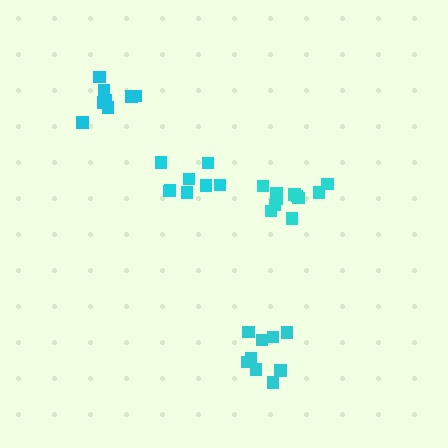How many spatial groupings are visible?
There are 4 spatial groupings.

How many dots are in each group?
Group 1: 11 dots, Group 2: 8 dots, Group 3: 9 dots, Group 4: 8 dots (36 total).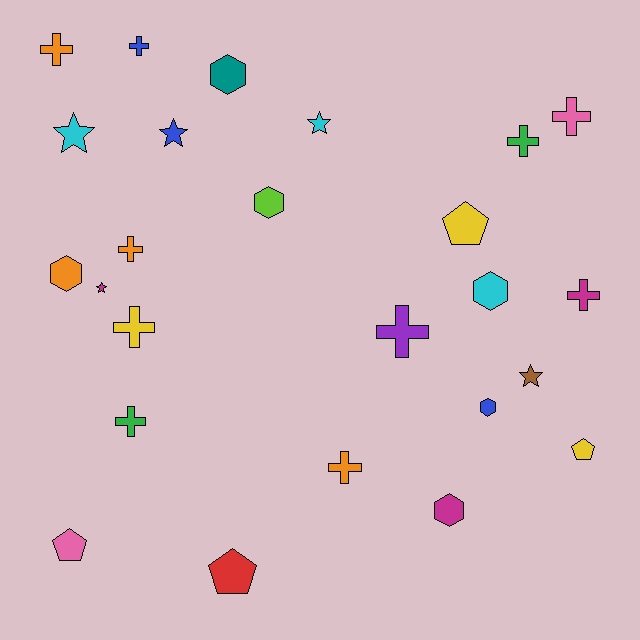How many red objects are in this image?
There is 1 red object.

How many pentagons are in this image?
There are 4 pentagons.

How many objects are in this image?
There are 25 objects.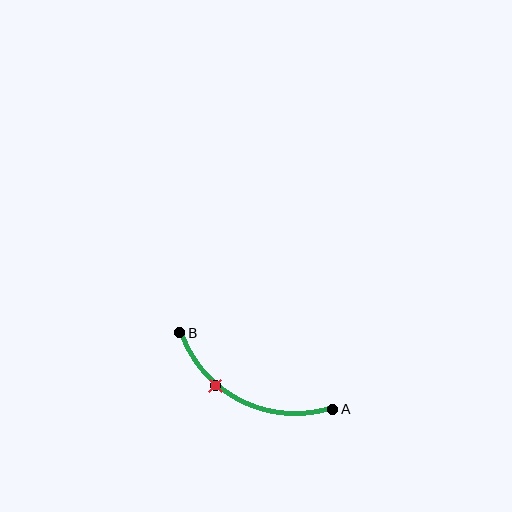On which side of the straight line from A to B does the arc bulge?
The arc bulges below the straight line connecting A and B.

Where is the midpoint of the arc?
The arc midpoint is the point on the curve farthest from the straight line joining A and B. It sits below that line.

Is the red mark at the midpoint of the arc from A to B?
No. The red mark lies on the arc but is closer to endpoint B. The arc midpoint would be at the point on the curve equidistant along the arc from both A and B.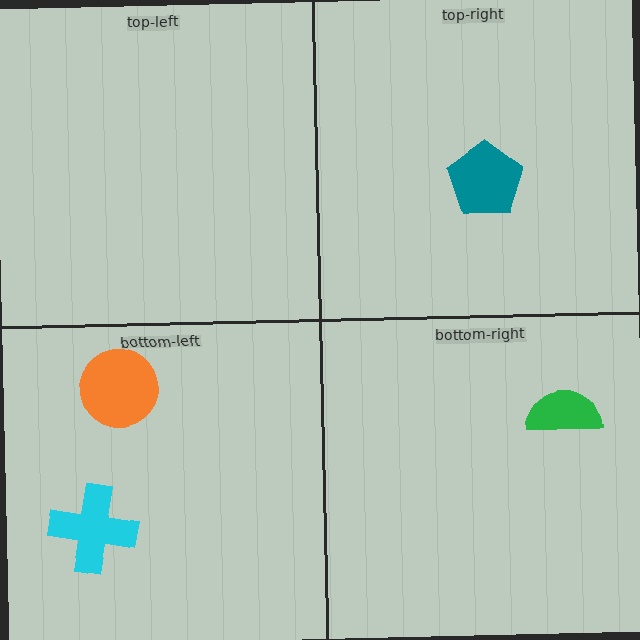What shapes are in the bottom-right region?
The green semicircle.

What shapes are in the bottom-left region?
The orange circle, the cyan cross.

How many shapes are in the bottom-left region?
2.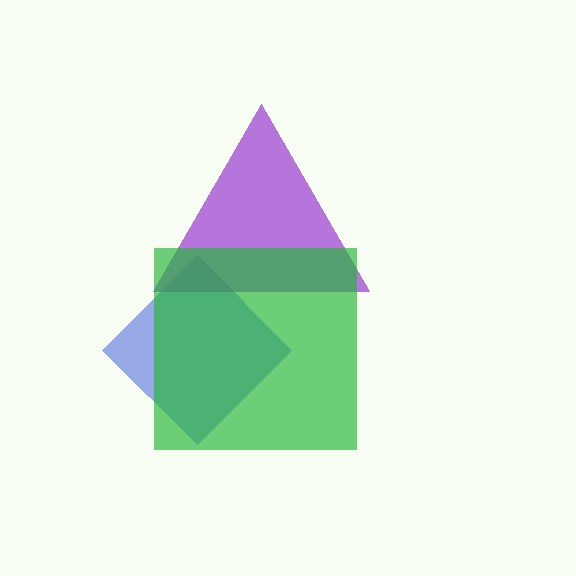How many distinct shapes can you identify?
There are 3 distinct shapes: a blue diamond, a purple triangle, a green square.